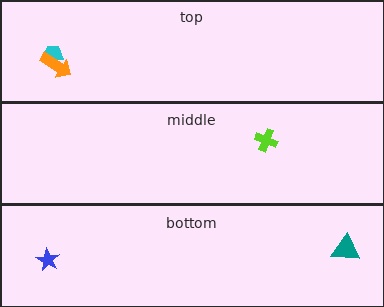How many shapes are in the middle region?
1.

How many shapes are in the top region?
2.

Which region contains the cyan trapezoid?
The top region.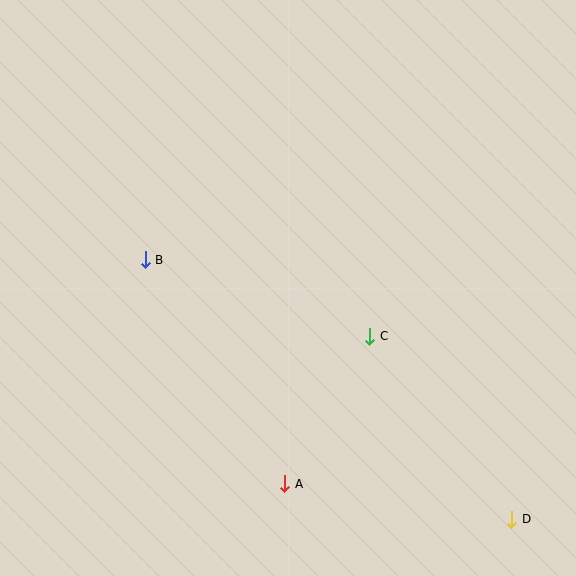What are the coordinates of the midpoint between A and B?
The midpoint between A and B is at (215, 372).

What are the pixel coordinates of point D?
Point D is at (512, 519).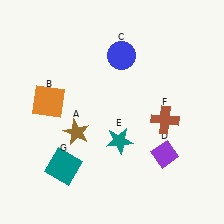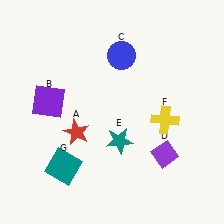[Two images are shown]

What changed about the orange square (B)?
In Image 1, B is orange. In Image 2, it changed to purple.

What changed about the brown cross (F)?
In Image 1, F is brown. In Image 2, it changed to yellow.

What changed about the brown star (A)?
In Image 1, A is brown. In Image 2, it changed to red.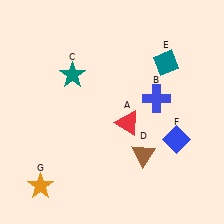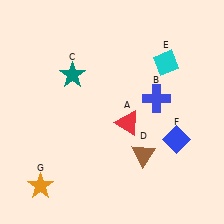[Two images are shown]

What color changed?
The diamond (E) changed from teal in Image 1 to cyan in Image 2.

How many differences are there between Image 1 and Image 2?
There is 1 difference between the two images.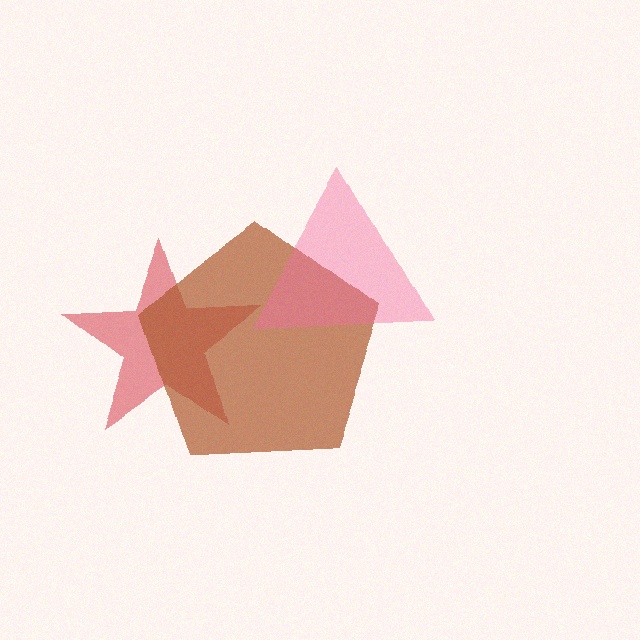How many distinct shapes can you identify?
There are 3 distinct shapes: a red star, a brown pentagon, a pink triangle.